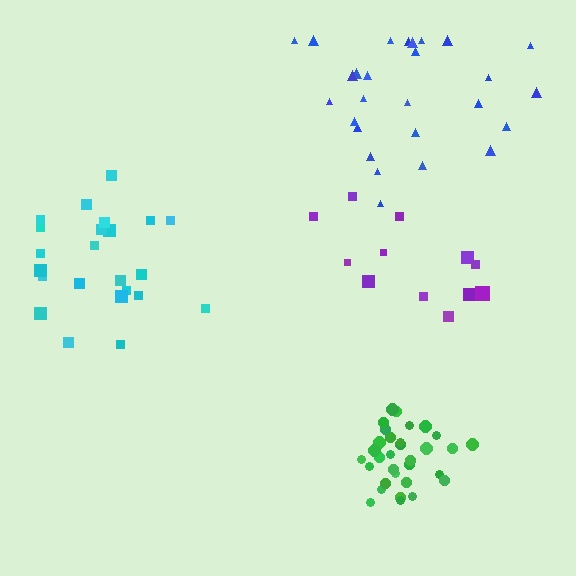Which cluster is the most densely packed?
Green.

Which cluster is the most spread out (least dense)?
Purple.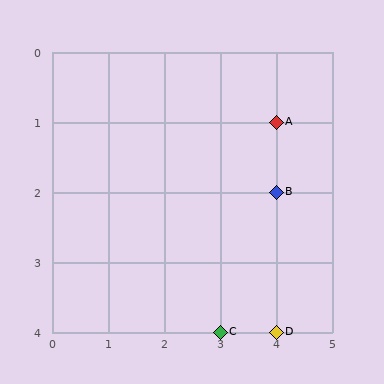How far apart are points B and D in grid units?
Points B and D are 2 rows apart.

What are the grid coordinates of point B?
Point B is at grid coordinates (4, 2).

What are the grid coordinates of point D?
Point D is at grid coordinates (4, 4).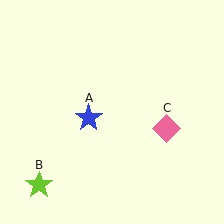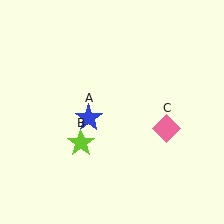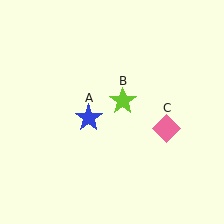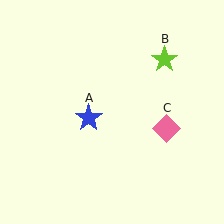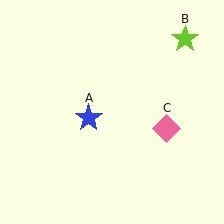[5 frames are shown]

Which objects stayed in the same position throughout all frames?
Blue star (object A) and pink diamond (object C) remained stationary.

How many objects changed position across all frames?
1 object changed position: lime star (object B).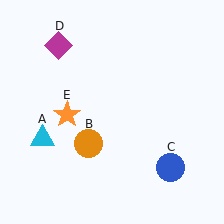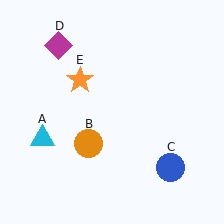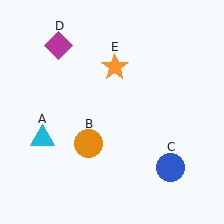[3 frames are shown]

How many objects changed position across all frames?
1 object changed position: orange star (object E).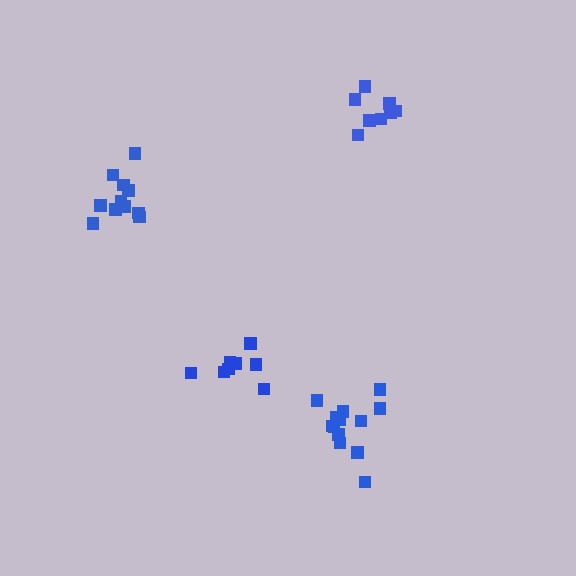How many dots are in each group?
Group 1: 8 dots, Group 2: 8 dots, Group 3: 11 dots, Group 4: 13 dots (40 total).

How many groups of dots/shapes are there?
There are 4 groups.